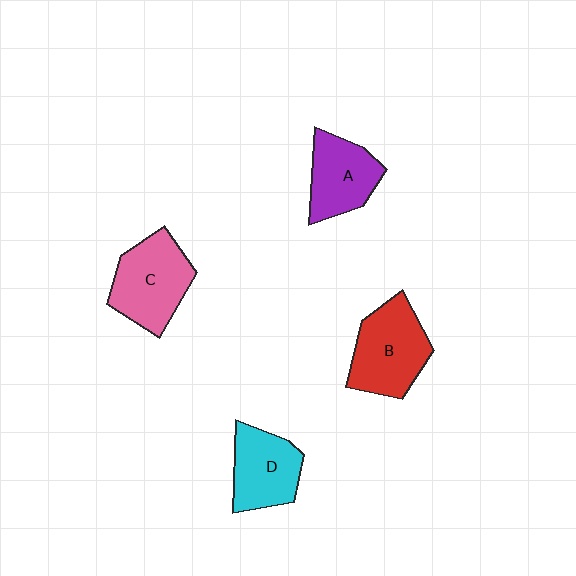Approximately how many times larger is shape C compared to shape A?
Approximately 1.2 times.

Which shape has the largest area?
Shape B (red).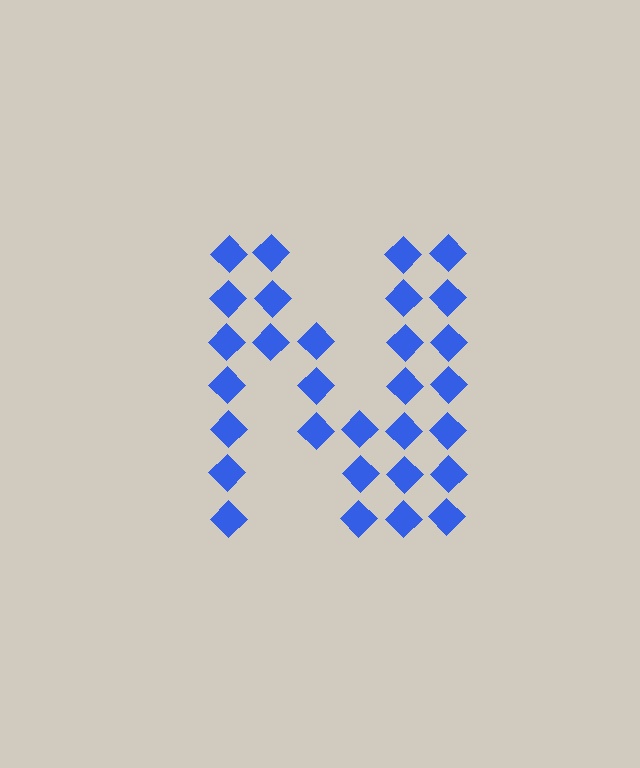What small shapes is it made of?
It is made of small diamonds.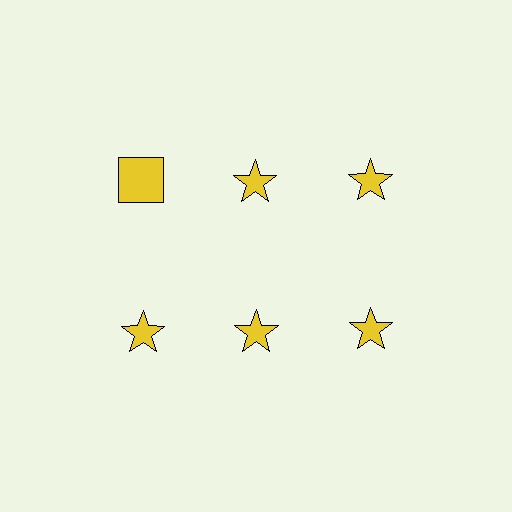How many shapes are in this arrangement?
There are 6 shapes arranged in a grid pattern.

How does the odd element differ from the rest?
It has a different shape: square instead of star.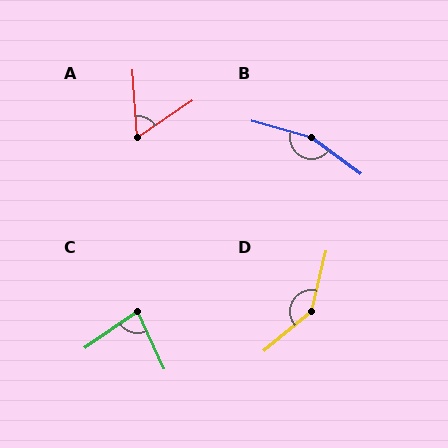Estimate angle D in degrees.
Approximately 143 degrees.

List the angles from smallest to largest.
A (60°), C (80°), D (143°), B (160°).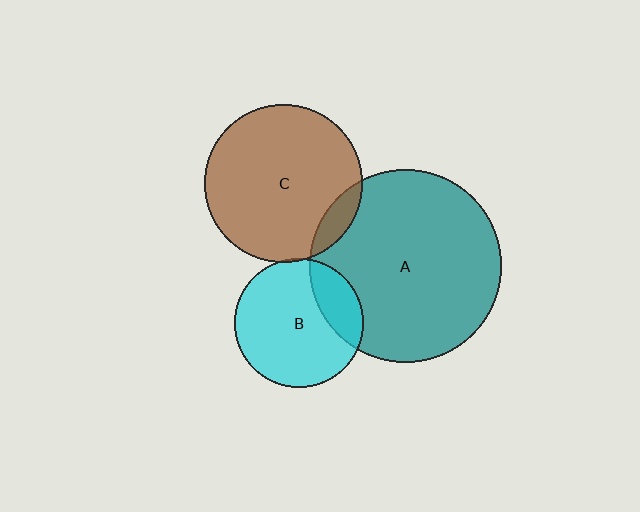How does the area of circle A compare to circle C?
Approximately 1.5 times.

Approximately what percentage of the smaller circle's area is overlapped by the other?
Approximately 10%.